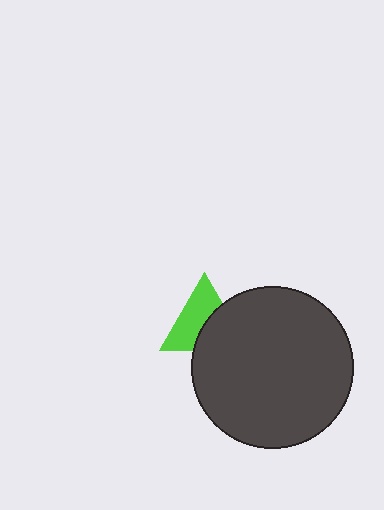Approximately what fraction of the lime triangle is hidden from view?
Roughly 43% of the lime triangle is hidden behind the dark gray circle.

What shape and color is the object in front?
The object in front is a dark gray circle.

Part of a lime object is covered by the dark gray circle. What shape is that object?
It is a triangle.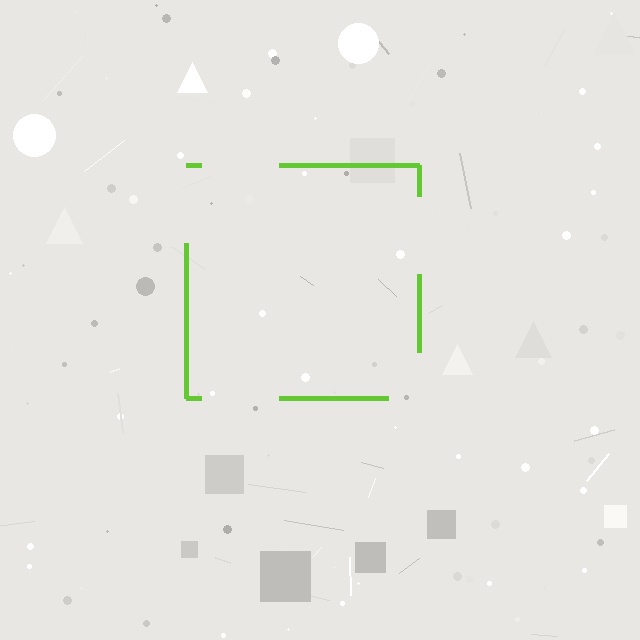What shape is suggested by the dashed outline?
The dashed outline suggests a square.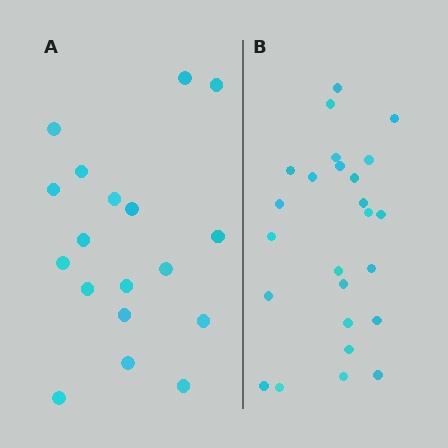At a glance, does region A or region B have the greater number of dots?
Region B (the right region) has more dots.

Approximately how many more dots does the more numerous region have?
Region B has roughly 8 or so more dots than region A.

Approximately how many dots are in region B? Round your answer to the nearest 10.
About 20 dots. (The exact count is 25, which rounds to 20.)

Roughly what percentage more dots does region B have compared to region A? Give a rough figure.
About 40% more.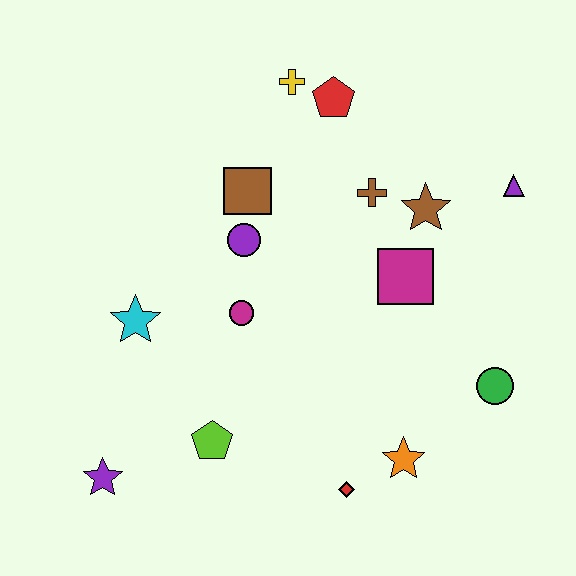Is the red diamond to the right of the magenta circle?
Yes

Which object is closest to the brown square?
The purple circle is closest to the brown square.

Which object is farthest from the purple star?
The purple triangle is farthest from the purple star.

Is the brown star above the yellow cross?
No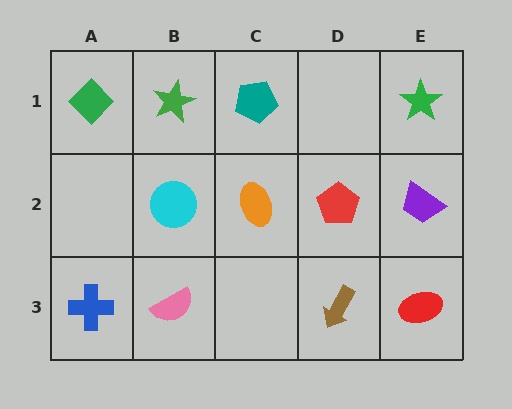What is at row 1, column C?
A teal pentagon.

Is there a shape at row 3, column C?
No, that cell is empty.